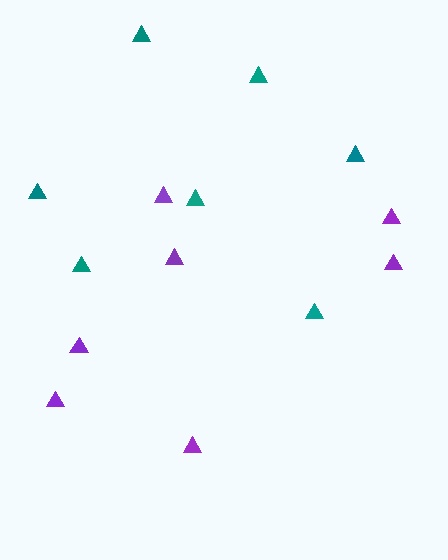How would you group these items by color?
There are 2 groups: one group of purple triangles (7) and one group of teal triangles (7).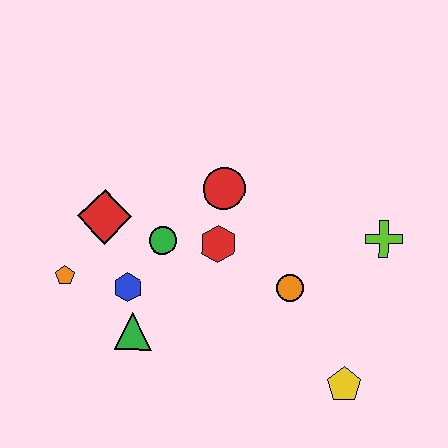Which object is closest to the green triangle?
The blue hexagon is closest to the green triangle.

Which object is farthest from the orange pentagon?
The lime cross is farthest from the orange pentagon.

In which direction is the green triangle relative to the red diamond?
The green triangle is below the red diamond.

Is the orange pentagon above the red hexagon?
No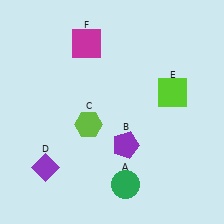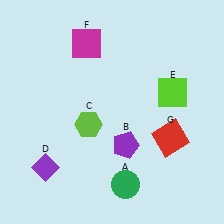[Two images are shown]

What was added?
A red square (G) was added in Image 2.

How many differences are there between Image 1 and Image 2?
There is 1 difference between the two images.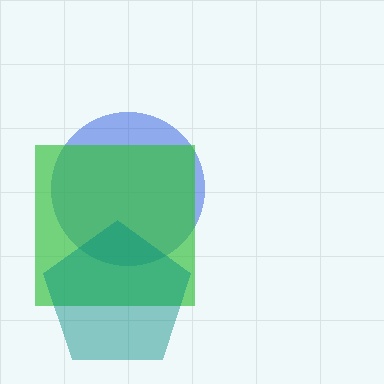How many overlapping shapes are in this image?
There are 3 overlapping shapes in the image.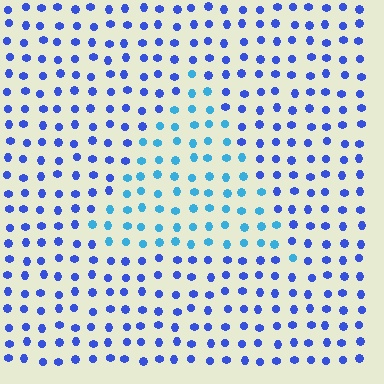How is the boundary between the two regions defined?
The boundary is defined purely by a slight shift in hue (about 34 degrees). Spacing, size, and orientation are identical on both sides.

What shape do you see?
I see a triangle.